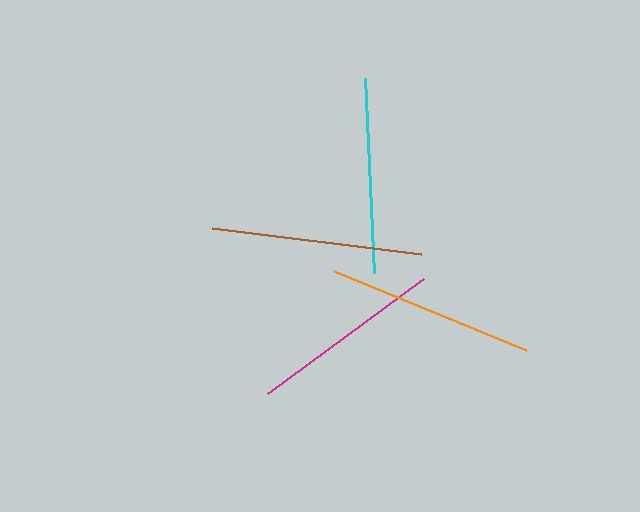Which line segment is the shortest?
The magenta line is the shortest at approximately 194 pixels.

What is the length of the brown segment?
The brown segment is approximately 210 pixels long.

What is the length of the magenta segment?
The magenta segment is approximately 194 pixels long.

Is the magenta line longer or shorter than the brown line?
The brown line is longer than the magenta line.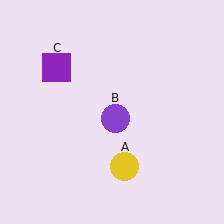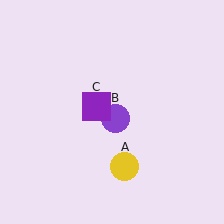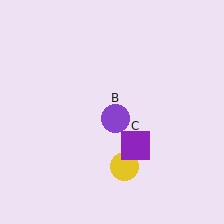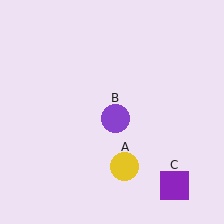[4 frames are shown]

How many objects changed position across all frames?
1 object changed position: purple square (object C).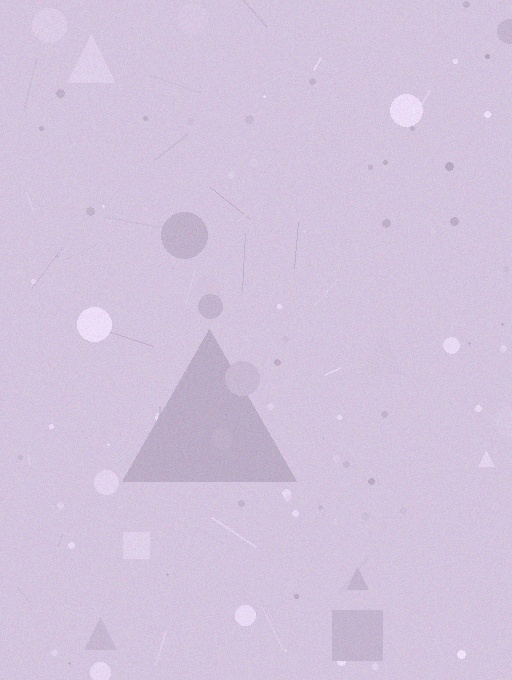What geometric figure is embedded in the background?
A triangle is embedded in the background.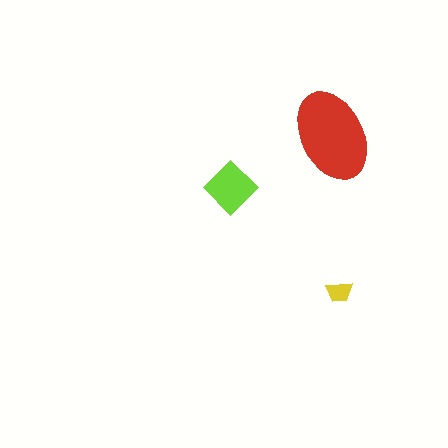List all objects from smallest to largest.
The yellow trapezoid, the lime diamond, the red ellipse.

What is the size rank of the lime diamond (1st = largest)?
2nd.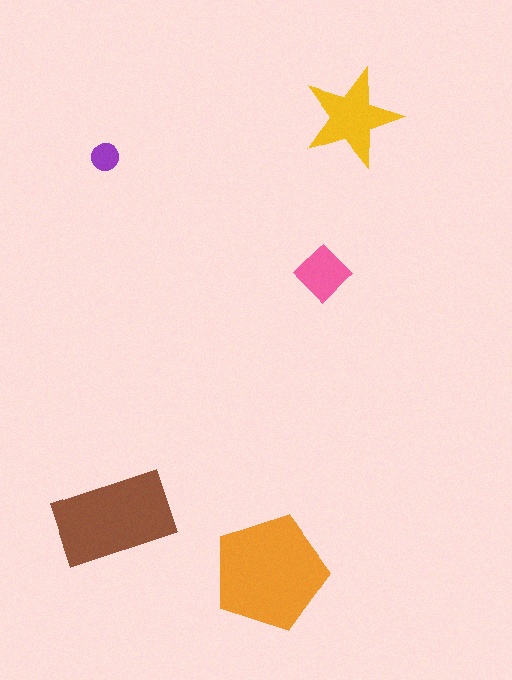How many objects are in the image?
There are 5 objects in the image.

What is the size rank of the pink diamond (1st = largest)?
4th.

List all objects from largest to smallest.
The orange pentagon, the brown rectangle, the yellow star, the pink diamond, the purple circle.